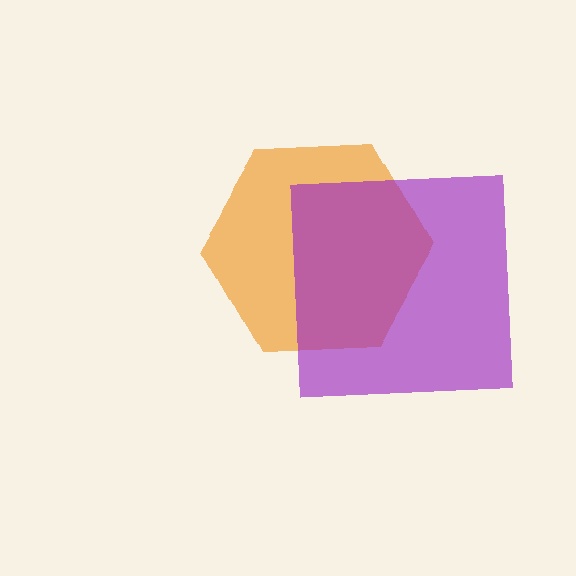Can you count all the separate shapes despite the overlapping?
Yes, there are 2 separate shapes.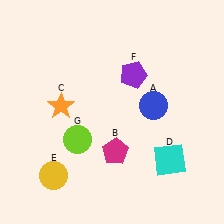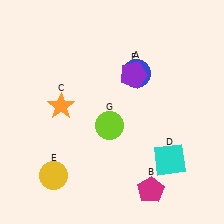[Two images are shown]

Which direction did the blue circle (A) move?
The blue circle (A) moved up.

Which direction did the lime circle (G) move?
The lime circle (G) moved right.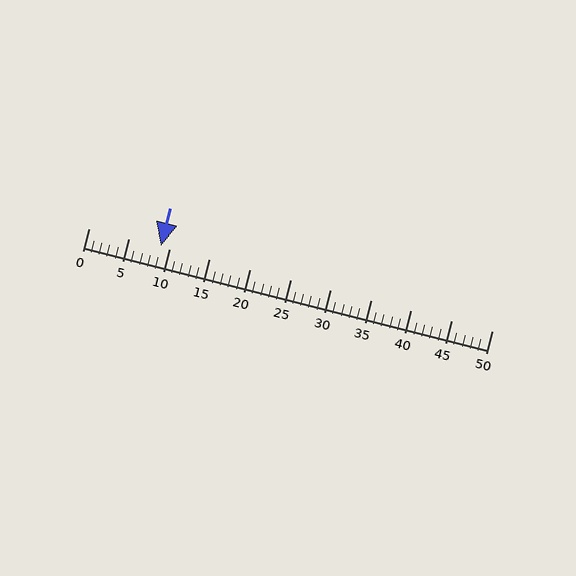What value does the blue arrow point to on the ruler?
The blue arrow points to approximately 9.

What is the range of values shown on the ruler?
The ruler shows values from 0 to 50.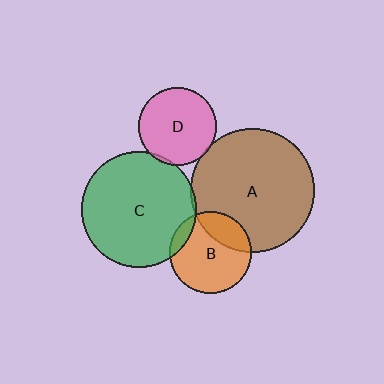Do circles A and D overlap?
Yes.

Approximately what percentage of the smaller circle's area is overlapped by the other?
Approximately 5%.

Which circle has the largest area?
Circle A (brown).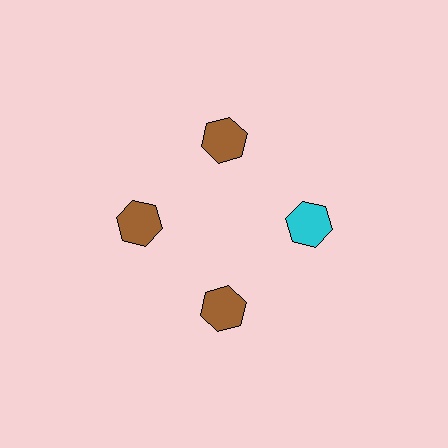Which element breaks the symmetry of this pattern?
The cyan hexagon at roughly the 3 o'clock position breaks the symmetry. All other shapes are brown hexagons.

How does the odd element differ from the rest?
It has a different color: cyan instead of brown.